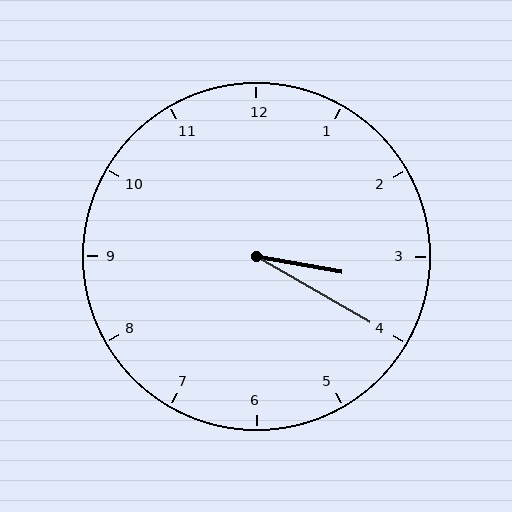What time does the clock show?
3:20.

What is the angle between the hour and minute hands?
Approximately 20 degrees.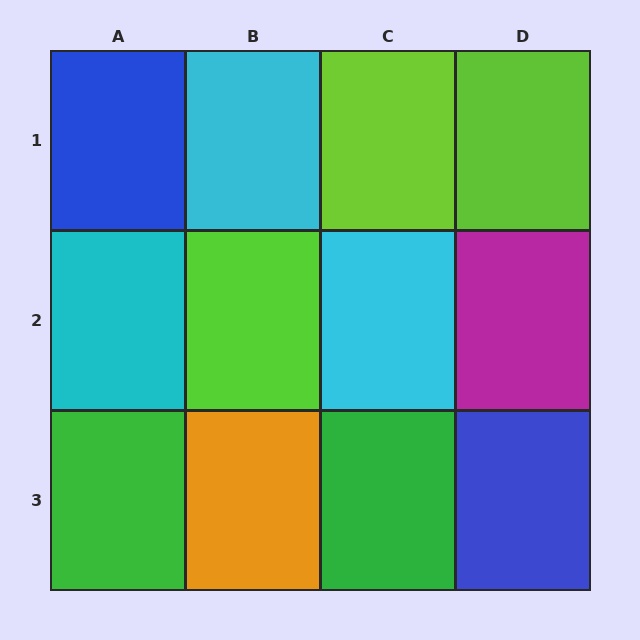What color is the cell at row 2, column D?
Magenta.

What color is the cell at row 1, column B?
Cyan.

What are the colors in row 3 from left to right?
Green, orange, green, blue.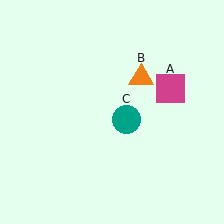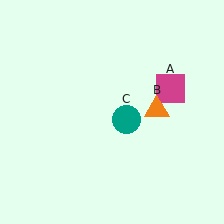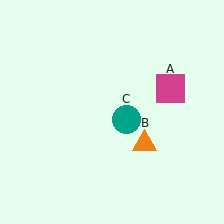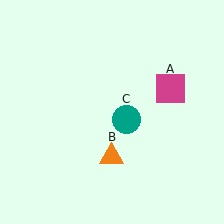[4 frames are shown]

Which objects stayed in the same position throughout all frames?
Magenta square (object A) and teal circle (object C) remained stationary.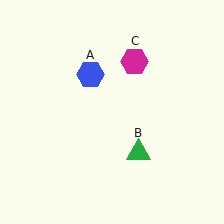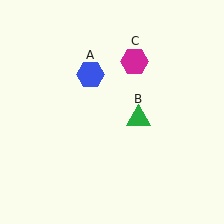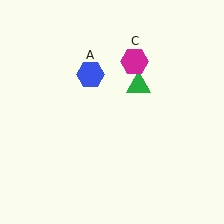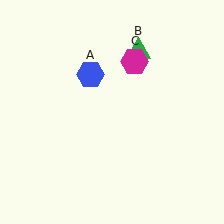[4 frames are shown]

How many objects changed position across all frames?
1 object changed position: green triangle (object B).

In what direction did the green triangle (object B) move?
The green triangle (object B) moved up.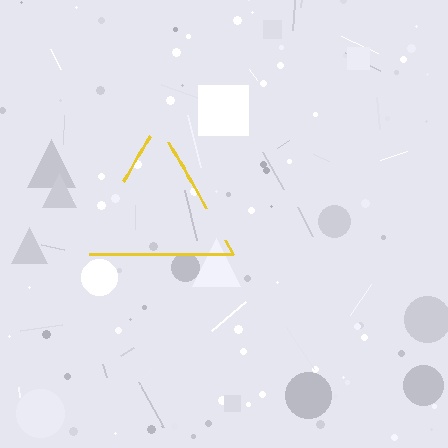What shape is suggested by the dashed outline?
The dashed outline suggests a triangle.